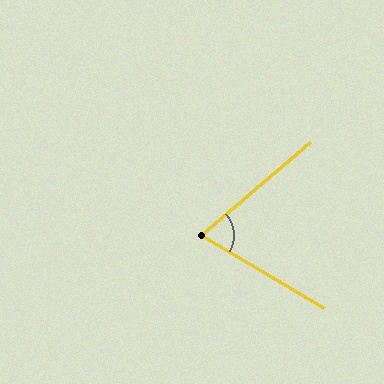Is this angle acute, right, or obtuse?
It is acute.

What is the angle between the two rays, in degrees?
Approximately 71 degrees.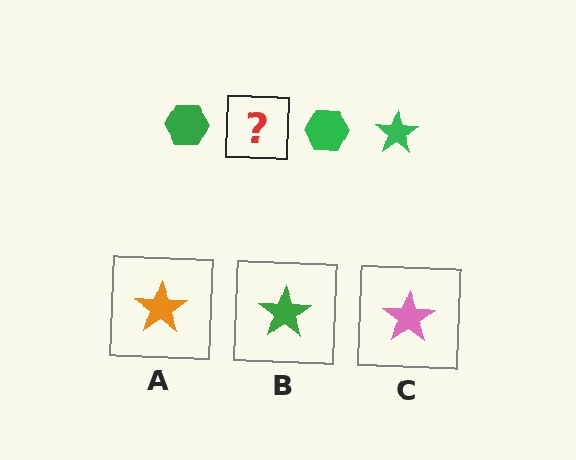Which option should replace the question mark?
Option B.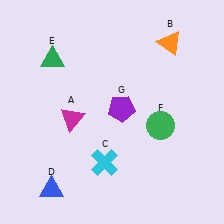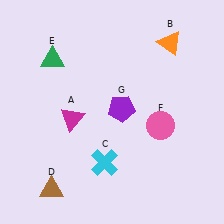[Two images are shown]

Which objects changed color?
D changed from blue to brown. F changed from green to pink.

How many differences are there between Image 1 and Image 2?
There are 2 differences between the two images.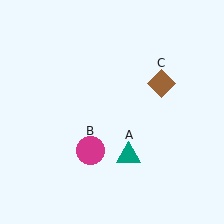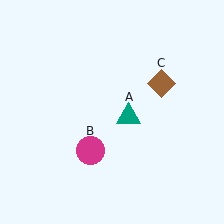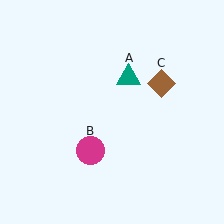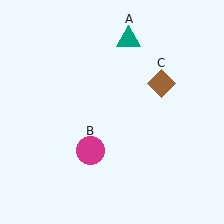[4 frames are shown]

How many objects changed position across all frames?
1 object changed position: teal triangle (object A).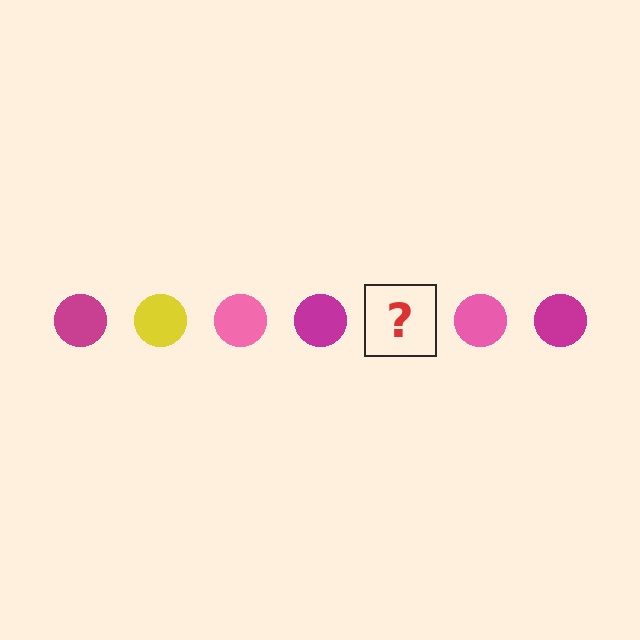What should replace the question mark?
The question mark should be replaced with a yellow circle.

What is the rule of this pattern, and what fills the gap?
The rule is that the pattern cycles through magenta, yellow, pink circles. The gap should be filled with a yellow circle.